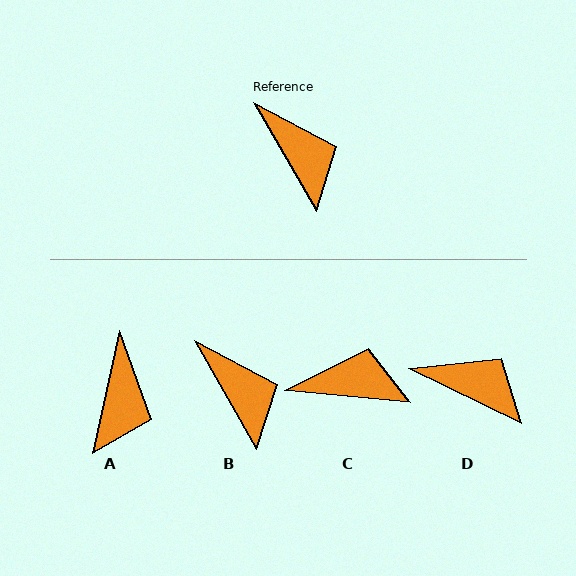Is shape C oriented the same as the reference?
No, it is off by about 55 degrees.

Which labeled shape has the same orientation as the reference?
B.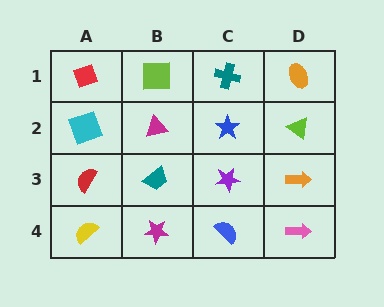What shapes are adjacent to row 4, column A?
A red semicircle (row 3, column A), a magenta star (row 4, column B).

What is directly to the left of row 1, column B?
A red diamond.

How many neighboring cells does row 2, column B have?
4.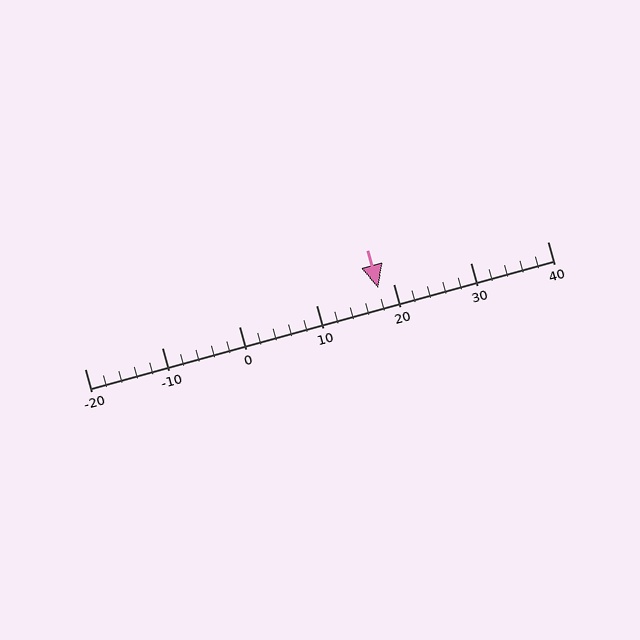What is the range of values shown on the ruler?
The ruler shows values from -20 to 40.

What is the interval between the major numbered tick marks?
The major tick marks are spaced 10 units apart.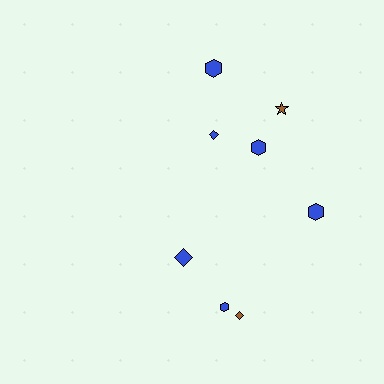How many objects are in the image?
There are 8 objects.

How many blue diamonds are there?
There are 2 blue diamonds.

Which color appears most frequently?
Blue, with 6 objects.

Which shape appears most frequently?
Hexagon, with 4 objects.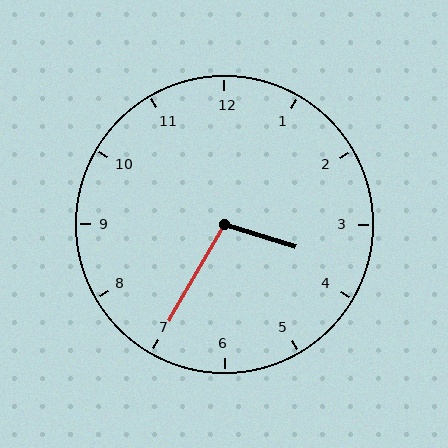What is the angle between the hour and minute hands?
Approximately 102 degrees.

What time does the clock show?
3:35.